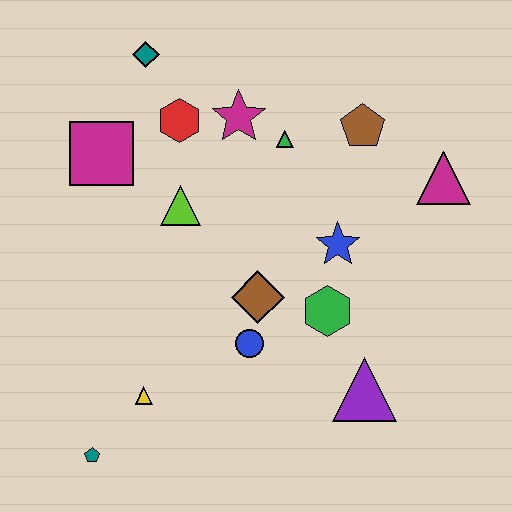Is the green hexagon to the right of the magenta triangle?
No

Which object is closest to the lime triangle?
The red hexagon is closest to the lime triangle.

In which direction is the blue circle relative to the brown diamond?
The blue circle is below the brown diamond.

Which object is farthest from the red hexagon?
The teal pentagon is farthest from the red hexagon.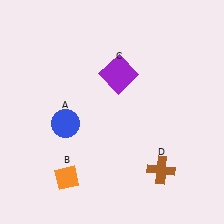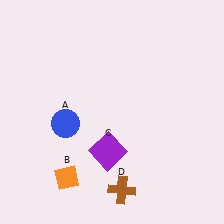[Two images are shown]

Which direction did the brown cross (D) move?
The brown cross (D) moved left.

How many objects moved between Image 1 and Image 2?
2 objects moved between the two images.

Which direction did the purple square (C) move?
The purple square (C) moved down.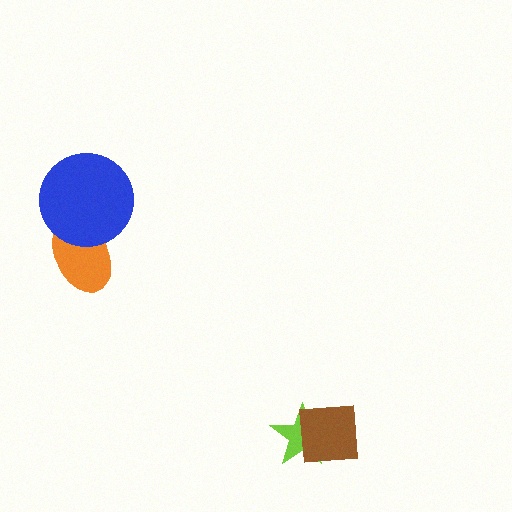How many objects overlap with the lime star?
1 object overlaps with the lime star.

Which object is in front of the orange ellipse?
The blue circle is in front of the orange ellipse.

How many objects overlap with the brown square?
1 object overlaps with the brown square.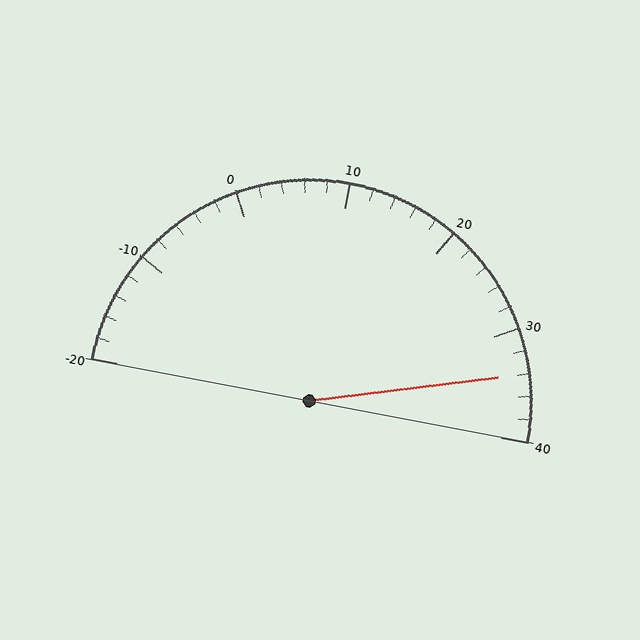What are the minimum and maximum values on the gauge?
The gauge ranges from -20 to 40.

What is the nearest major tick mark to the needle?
The nearest major tick mark is 30.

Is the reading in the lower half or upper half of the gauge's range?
The reading is in the upper half of the range (-20 to 40).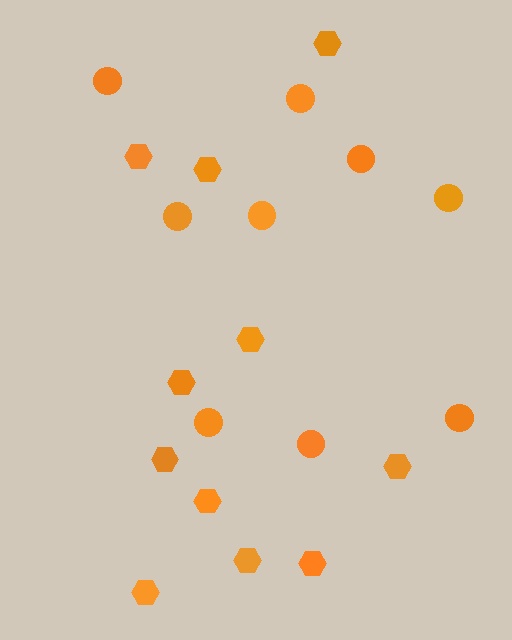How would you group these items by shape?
There are 2 groups: one group of circles (9) and one group of hexagons (11).